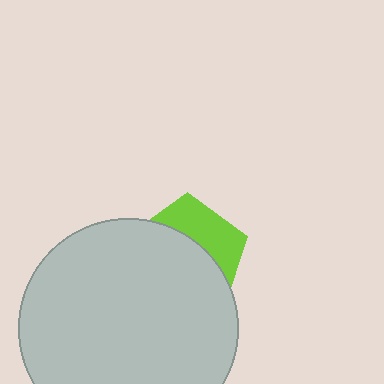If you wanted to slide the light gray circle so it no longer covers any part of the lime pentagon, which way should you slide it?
Slide it down — that is the most direct way to separate the two shapes.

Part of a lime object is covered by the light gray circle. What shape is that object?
It is a pentagon.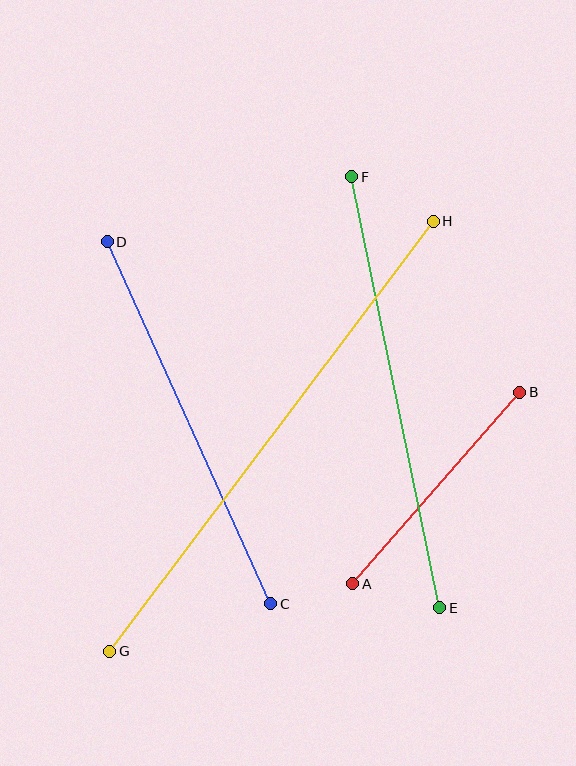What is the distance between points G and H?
The distance is approximately 538 pixels.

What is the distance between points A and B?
The distance is approximately 254 pixels.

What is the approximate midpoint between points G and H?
The midpoint is at approximately (271, 436) pixels.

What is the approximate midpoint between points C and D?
The midpoint is at approximately (189, 423) pixels.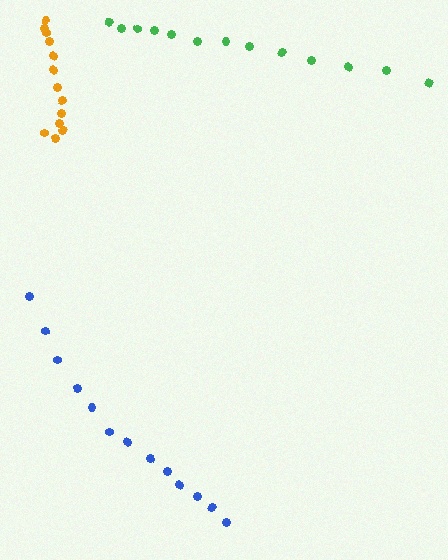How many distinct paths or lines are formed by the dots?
There are 3 distinct paths.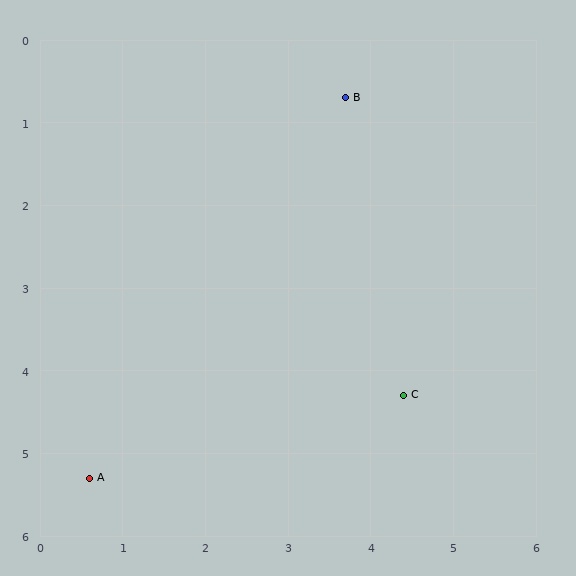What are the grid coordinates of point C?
Point C is at approximately (4.4, 4.3).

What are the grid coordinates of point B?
Point B is at approximately (3.7, 0.7).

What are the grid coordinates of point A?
Point A is at approximately (0.6, 5.3).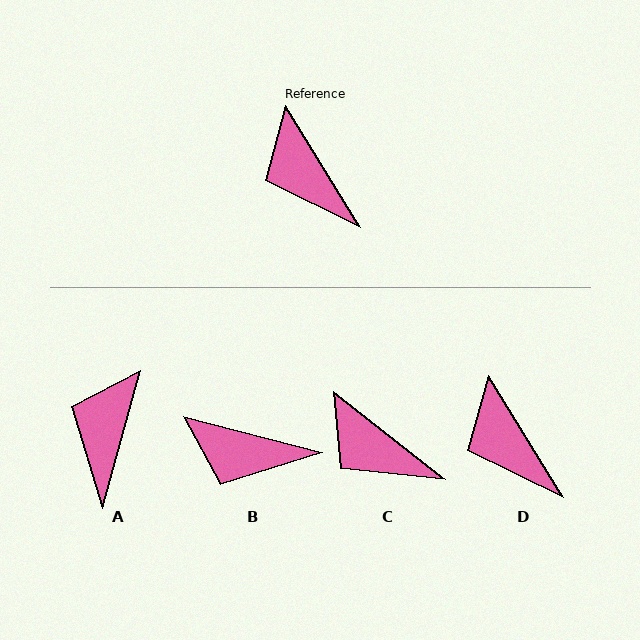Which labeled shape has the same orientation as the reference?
D.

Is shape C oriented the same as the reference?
No, it is off by about 20 degrees.